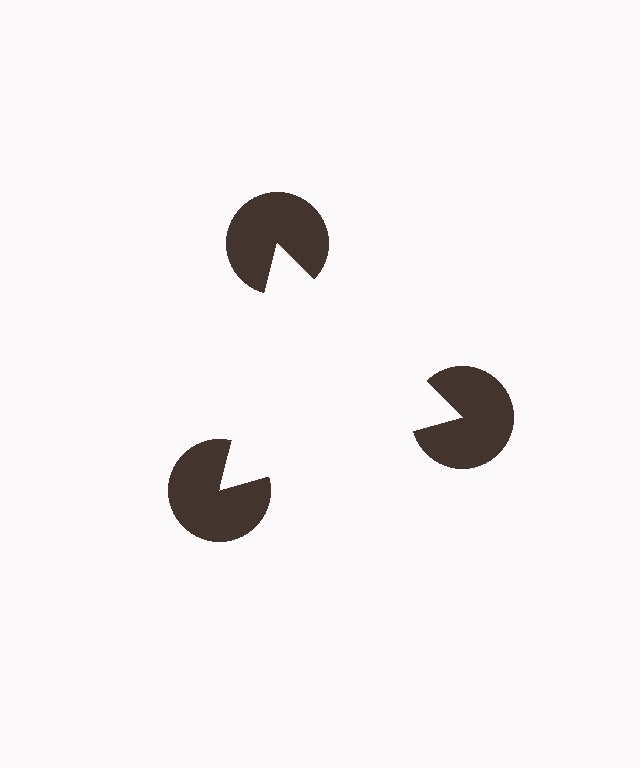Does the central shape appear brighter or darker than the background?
It typically appears slightly brighter than the background, even though no actual brightness change is drawn.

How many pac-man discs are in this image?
There are 3 — one at each vertex of the illusory triangle.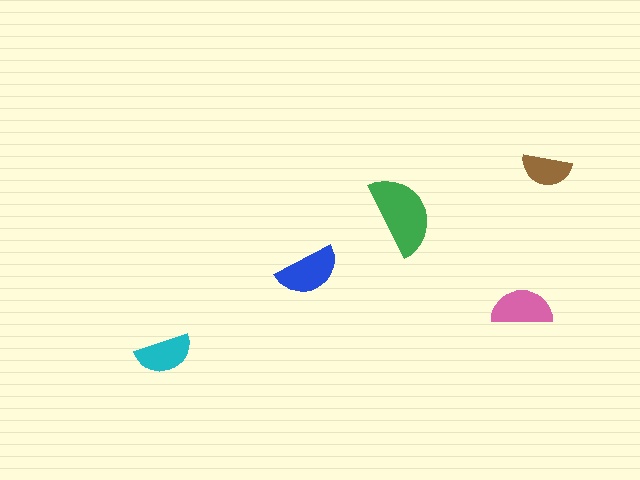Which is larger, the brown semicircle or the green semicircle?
The green one.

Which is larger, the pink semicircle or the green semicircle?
The green one.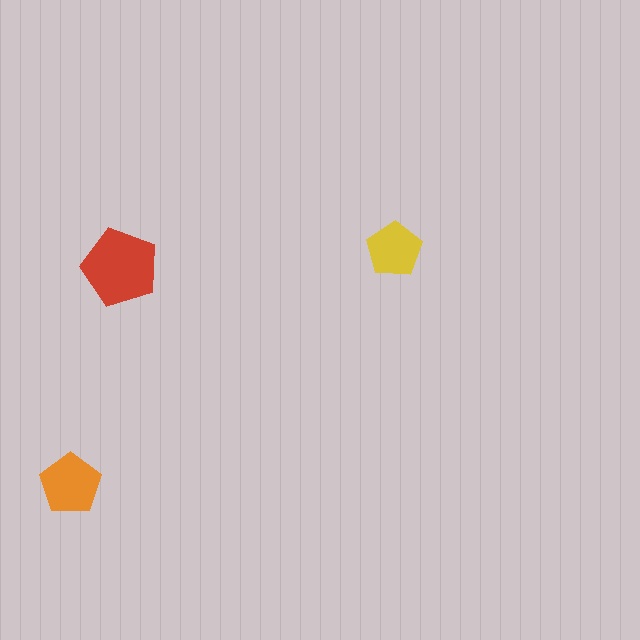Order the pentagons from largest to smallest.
the red one, the orange one, the yellow one.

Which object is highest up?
The yellow pentagon is topmost.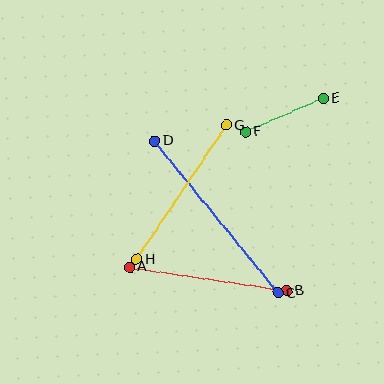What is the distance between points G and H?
The distance is approximately 161 pixels.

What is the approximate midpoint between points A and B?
The midpoint is at approximately (208, 279) pixels.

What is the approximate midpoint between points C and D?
The midpoint is at approximately (216, 217) pixels.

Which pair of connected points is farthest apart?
Points C and D are farthest apart.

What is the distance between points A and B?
The distance is approximately 159 pixels.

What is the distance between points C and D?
The distance is approximately 196 pixels.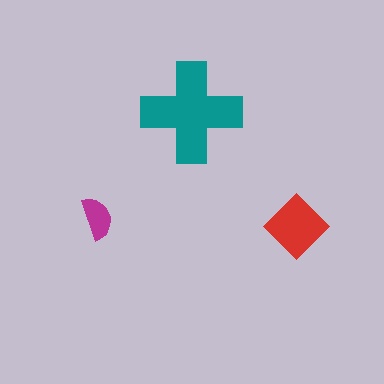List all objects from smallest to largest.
The magenta semicircle, the red diamond, the teal cross.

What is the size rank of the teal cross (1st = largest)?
1st.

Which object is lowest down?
The red diamond is bottommost.